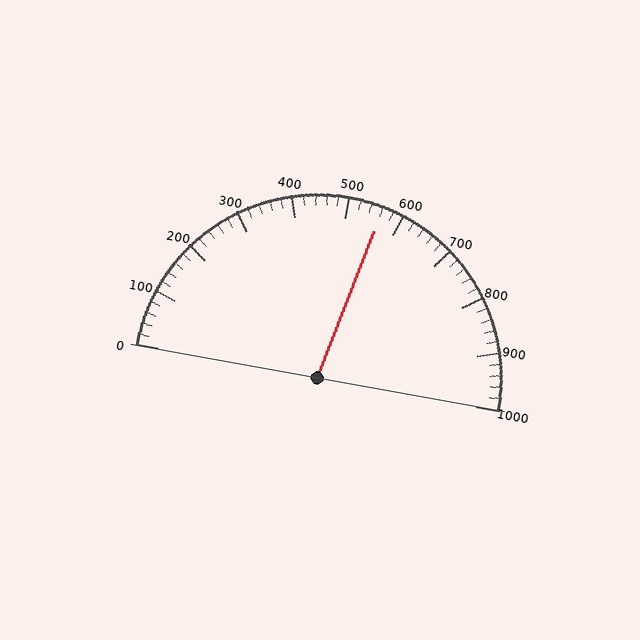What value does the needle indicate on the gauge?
The needle indicates approximately 560.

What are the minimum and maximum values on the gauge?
The gauge ranges from 0 to 1000.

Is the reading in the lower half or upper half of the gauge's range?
The reading is in the upper half of the range (0 to 1000).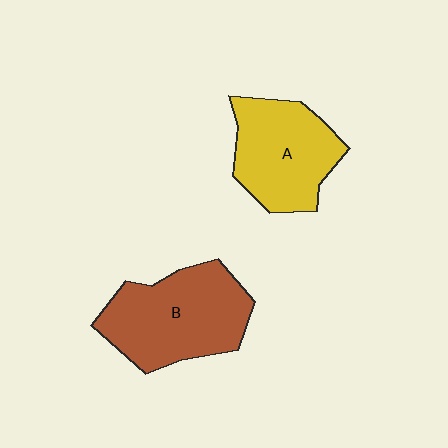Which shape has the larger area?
Shape B (brown).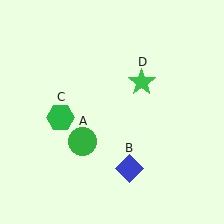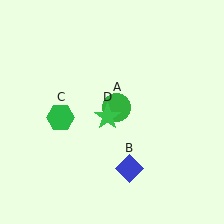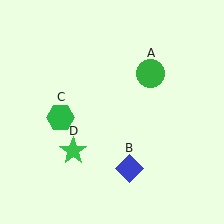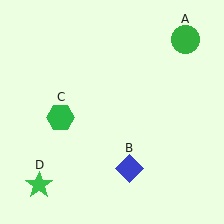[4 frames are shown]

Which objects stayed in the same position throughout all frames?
Blue diamond (object B) and green hexagon (object C) remained stationary.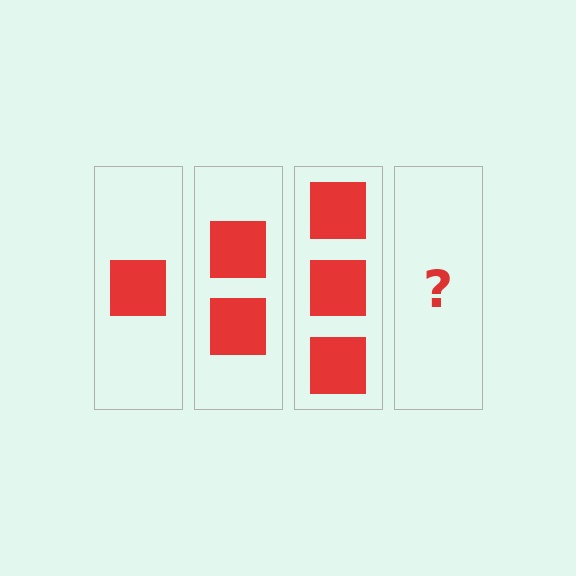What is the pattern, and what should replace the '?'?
The pattern is that each step adds one more square. The '?' should be 4 squares.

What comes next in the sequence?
The next element should be 4 squares.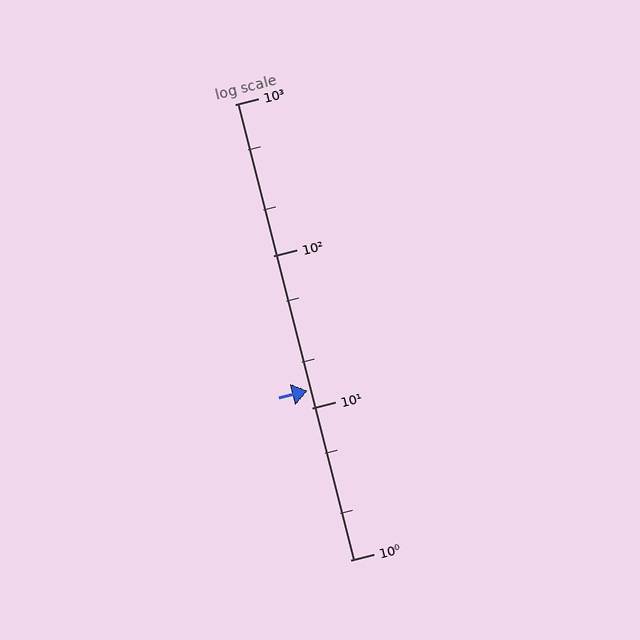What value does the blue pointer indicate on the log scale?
The pointer indicates approximately 13.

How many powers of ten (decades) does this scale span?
The scale spans 3 decades, from 1 to 1000.